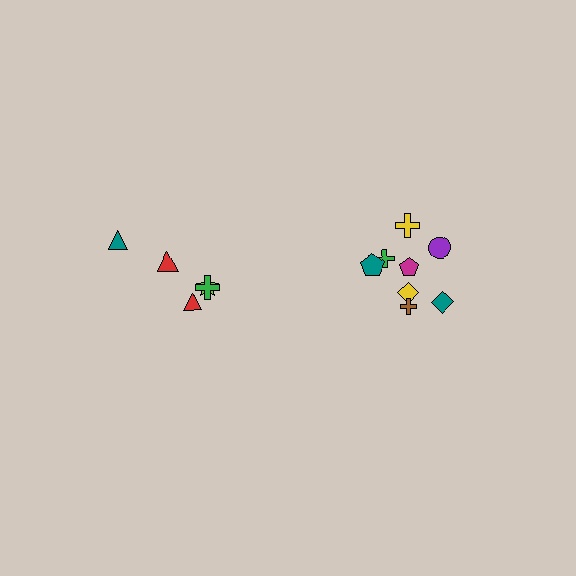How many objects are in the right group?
There are 8 objects.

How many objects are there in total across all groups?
There are 13 objects.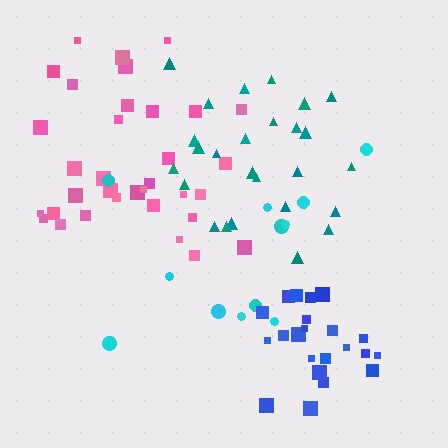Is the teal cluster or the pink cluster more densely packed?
Pink.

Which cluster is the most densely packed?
Blue.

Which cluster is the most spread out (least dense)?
Cyan.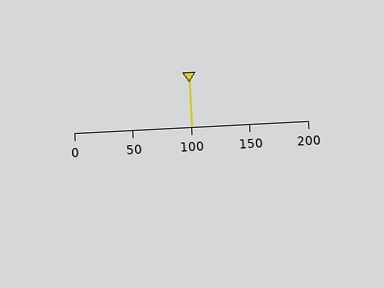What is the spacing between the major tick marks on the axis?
The major ticks are spaced 50 apart.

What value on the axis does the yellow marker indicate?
The marker indicates approximately 100.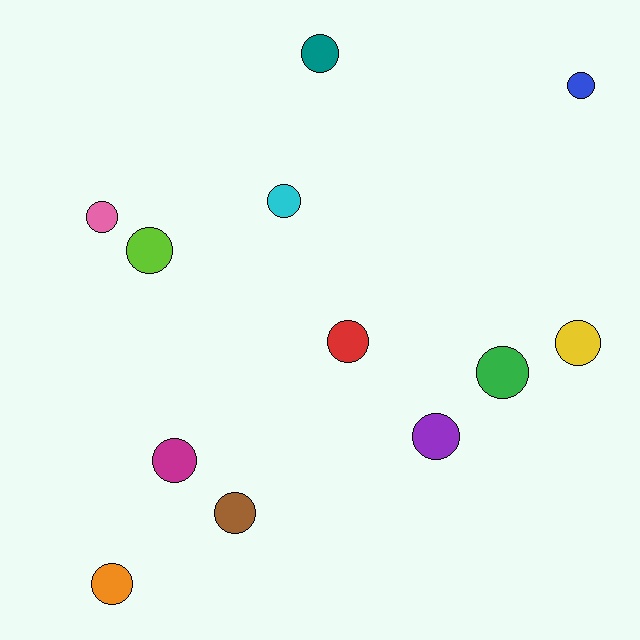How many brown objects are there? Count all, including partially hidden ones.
There is 1 brown object.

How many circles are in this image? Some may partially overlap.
There are 12 circles.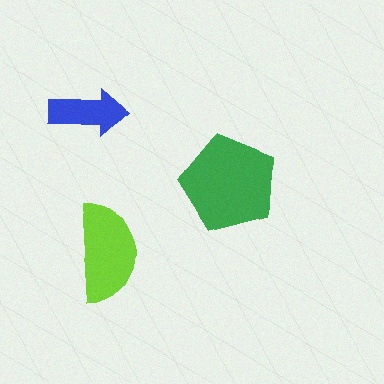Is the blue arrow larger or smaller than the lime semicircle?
Smaller.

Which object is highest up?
The blue arrow is topmost.